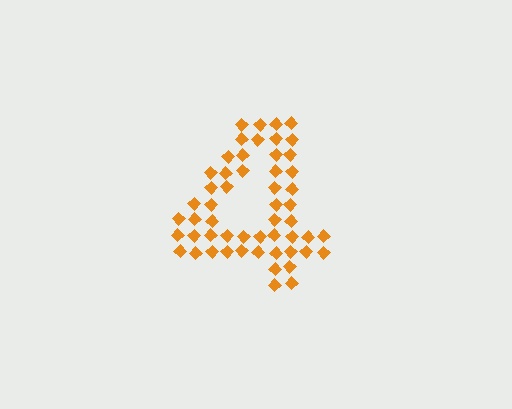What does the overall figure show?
The overall figure shows the digit 4.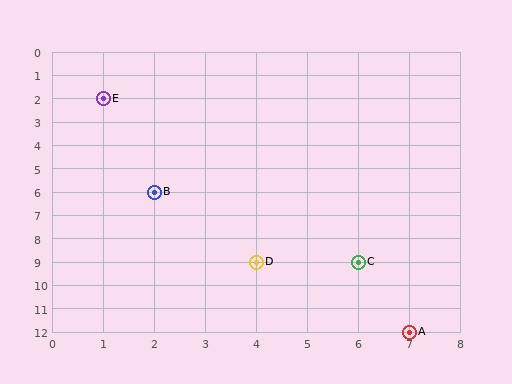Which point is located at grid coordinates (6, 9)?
Point C is at (6, 9).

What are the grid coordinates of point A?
Point A is at grid coordinates (7, 12).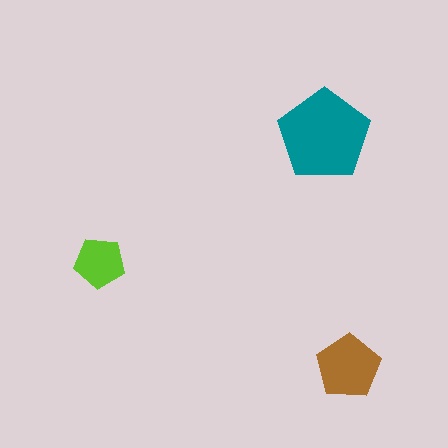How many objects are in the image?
There are 3 objects in the image.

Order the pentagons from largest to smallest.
the teal one, the brown one, the lime one.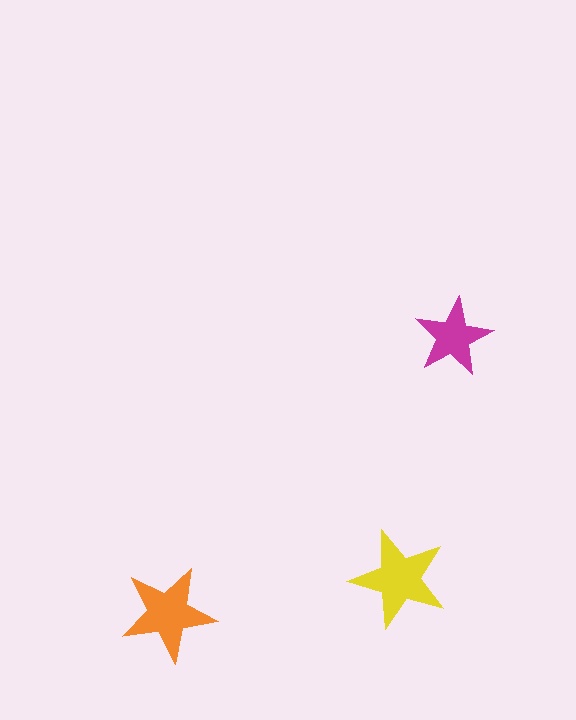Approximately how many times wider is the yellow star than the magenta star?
About 1.5 times wider.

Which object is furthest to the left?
The orange star is leftmost.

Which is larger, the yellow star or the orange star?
The yellow one.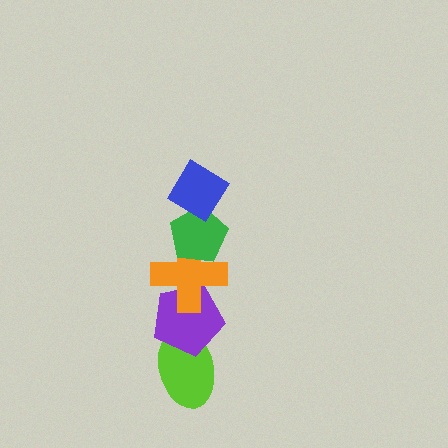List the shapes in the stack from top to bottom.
From top to bottom: the blue diamond, the green pentagon, the orange cross, the purple pentagon, the lime ellipse.